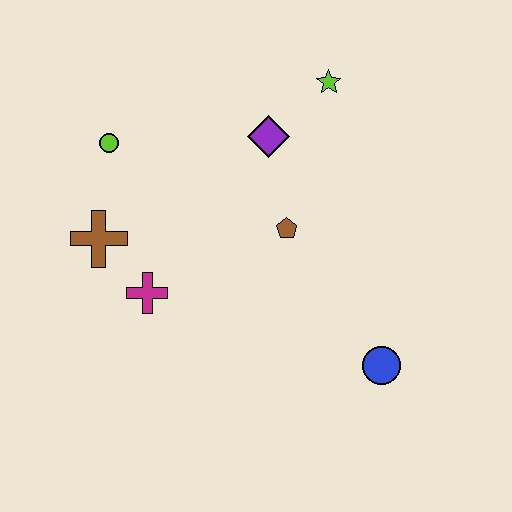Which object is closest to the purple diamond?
The lime star is closest to the purple diamond.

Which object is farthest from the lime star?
The blue circle is farthest from the lime star.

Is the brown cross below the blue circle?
No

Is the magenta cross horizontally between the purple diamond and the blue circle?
No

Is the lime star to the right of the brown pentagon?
Yes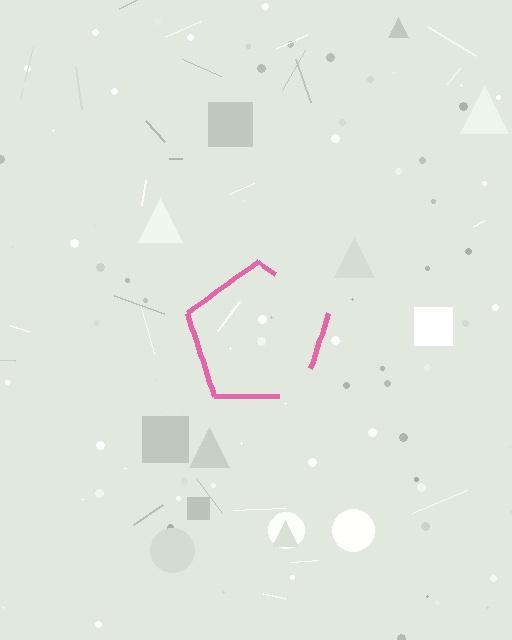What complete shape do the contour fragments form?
The contour fragments form a pentagon.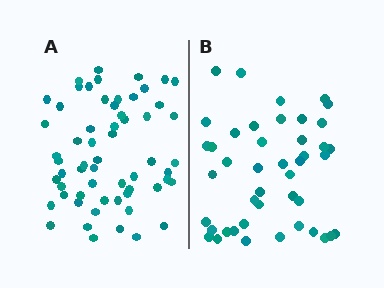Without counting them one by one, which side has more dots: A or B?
Region A (the left region) has more dots.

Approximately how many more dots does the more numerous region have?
Region A has approximately 15 more dots than region B.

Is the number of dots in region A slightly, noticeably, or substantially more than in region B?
Region A has noticeably more, but not dramatically so. The ratio is roughly 1.4 to 1.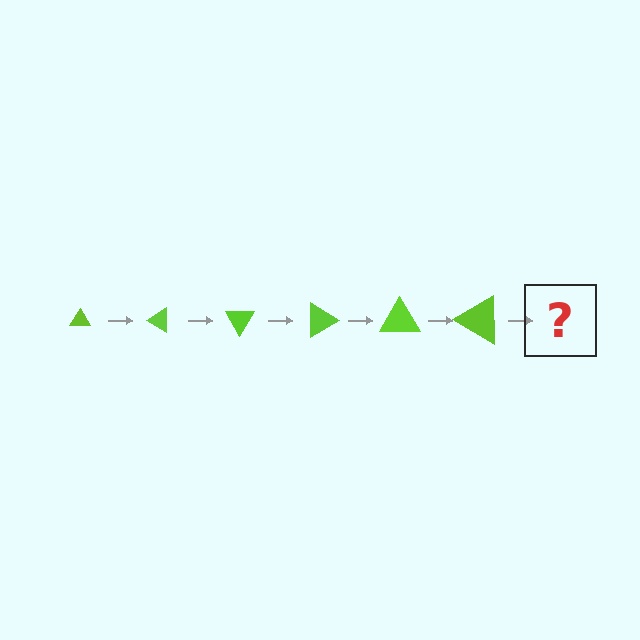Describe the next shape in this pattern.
It should be a triangle, larger than the previous one and rotated 180 degrees from the start.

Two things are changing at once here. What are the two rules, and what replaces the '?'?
The two rules are that the triangle grows larger each step and it rotates 30 degrees each step. The '?' should be a triangle, larger than the previous one and rotated 180 degrees from the start.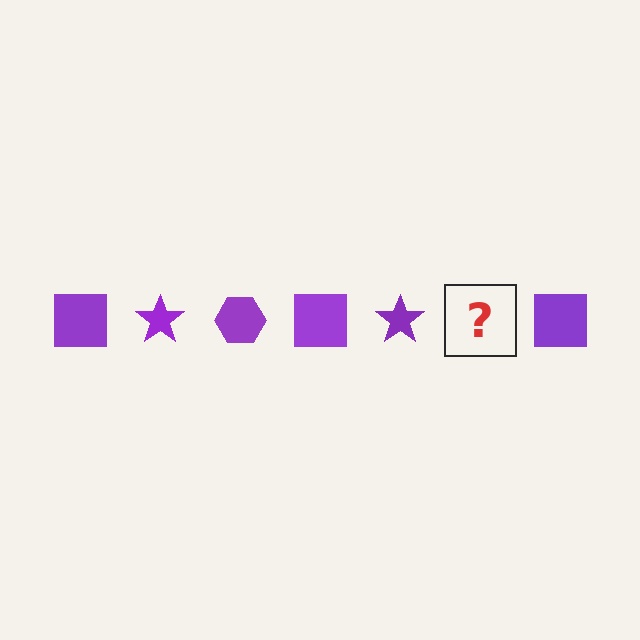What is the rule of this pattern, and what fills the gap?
The rule is that the pattern cycles through square, star, hexagon shapes in purple. The gap should be filled with a purple hexagon.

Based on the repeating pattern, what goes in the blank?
The blank should be a purple hexagon.